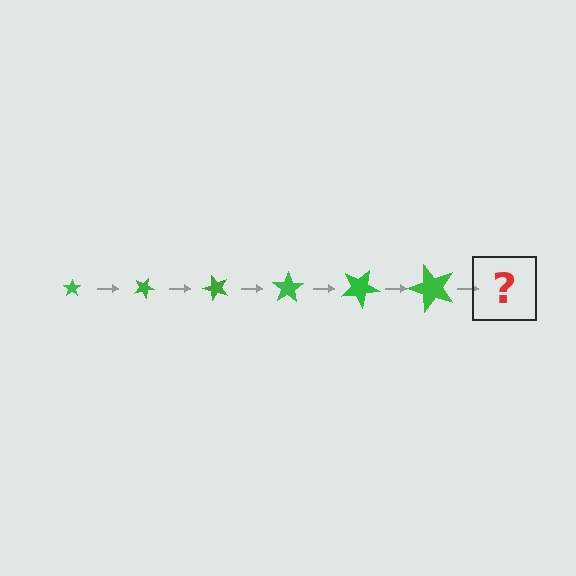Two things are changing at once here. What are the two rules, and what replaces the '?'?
The two rules are that the star grows larger each step and it rotates 25 degrees each step. The '?' should be a star, larger than the previous one and rotated 150 degrees from the start.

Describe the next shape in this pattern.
It should be a star, larger than the previous one and rotated 150 degrees from the start.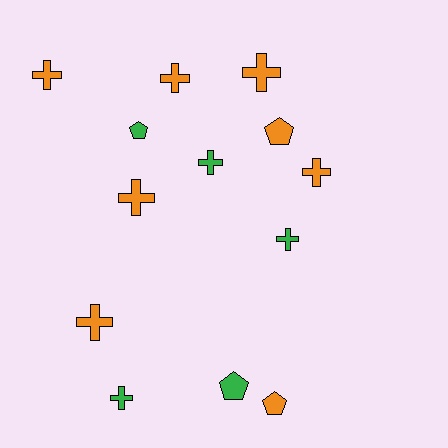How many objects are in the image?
There are 13 objects.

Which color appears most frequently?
Orange, with 8 objects.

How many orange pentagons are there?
There are 2 orange pentagons.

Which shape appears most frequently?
Cross, with 9 objects.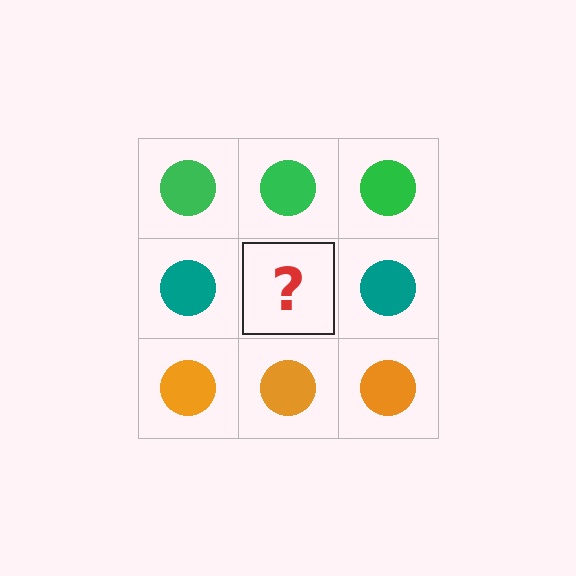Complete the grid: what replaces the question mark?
The question mark should be replaced with a teal circle.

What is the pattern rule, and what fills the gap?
The rule is that each row has a consistent color. The gap should be filled with a teal circle.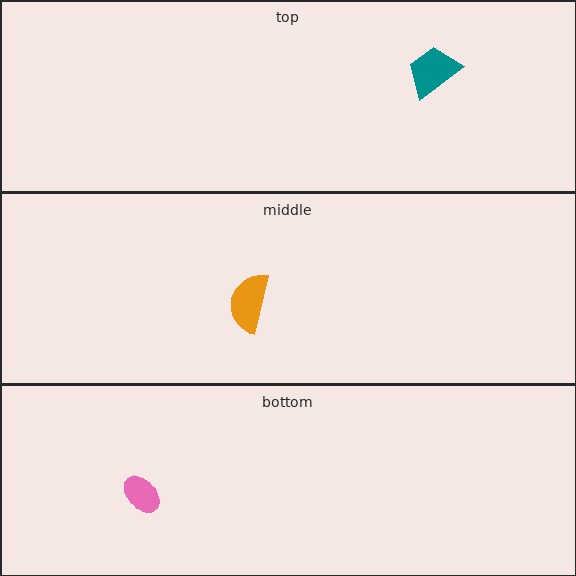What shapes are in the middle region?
The orange semicircle.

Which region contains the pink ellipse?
The bottom region.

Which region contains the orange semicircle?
The middle region.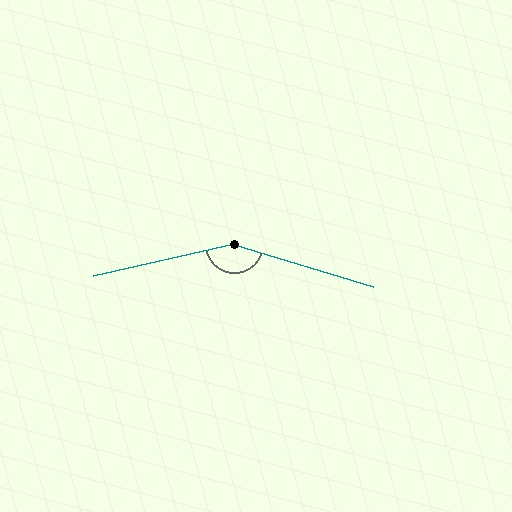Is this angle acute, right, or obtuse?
It is obtuse.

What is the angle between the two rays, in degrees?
Approximately 150 degrees.